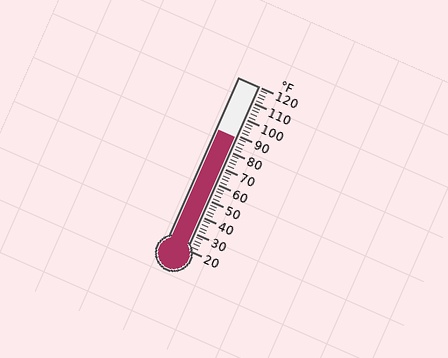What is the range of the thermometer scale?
The thermometer scale ranges from 20°F to 120°F.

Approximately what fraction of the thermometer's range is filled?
The thermometer is filled to approximately 70% of its range.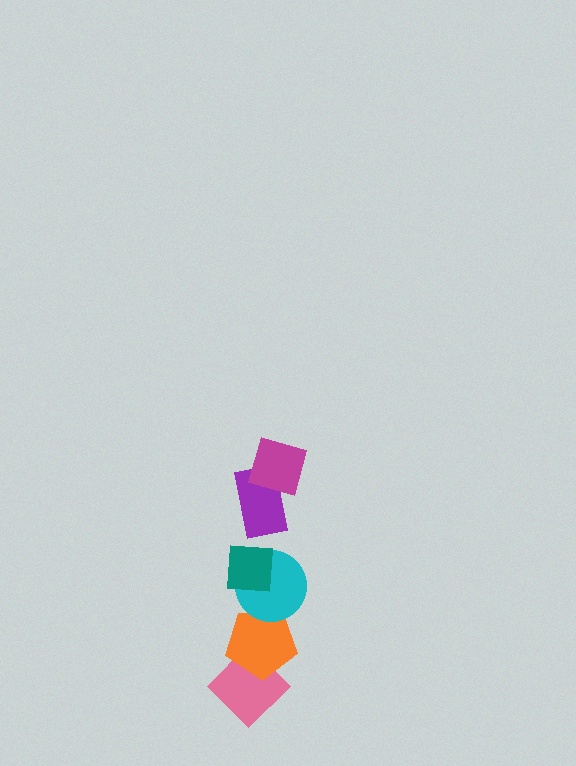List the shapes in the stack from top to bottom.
From top to bottom: the magenta diamond, the purple rectangle, the teal square, the cyan circle, the orange pentagon, the pink diamond.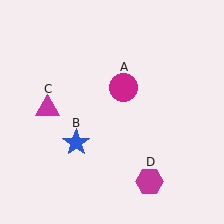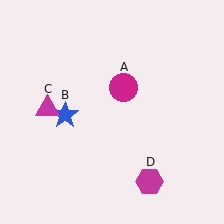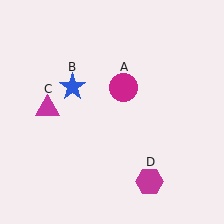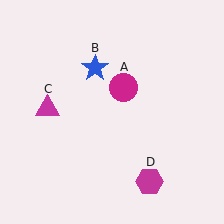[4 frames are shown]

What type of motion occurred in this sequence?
The blue star (object B) rotated clockwise around the center of the scene.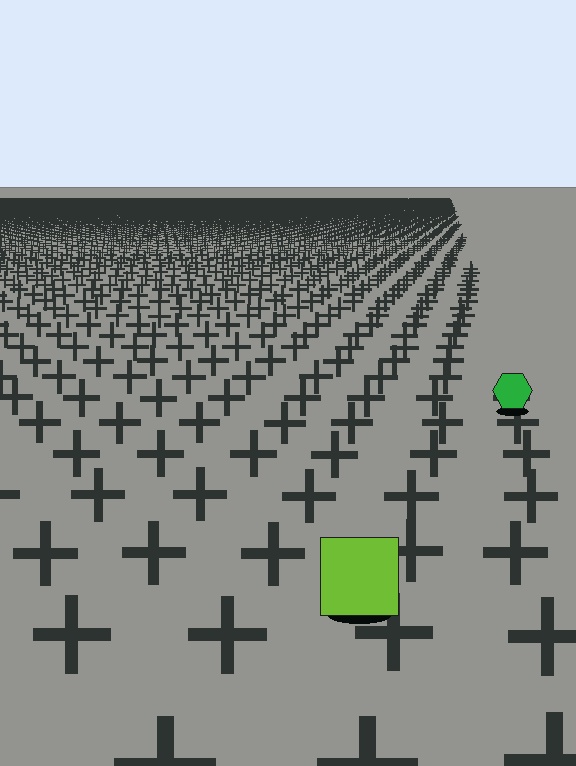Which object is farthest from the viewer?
The green hexagon is farthest from the viewer. It appears smaller and the ground texture around it is denser.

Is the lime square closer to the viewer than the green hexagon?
Yes. The lime square is closer — you can tell from the texture gradient: the ground texture is coarser near it.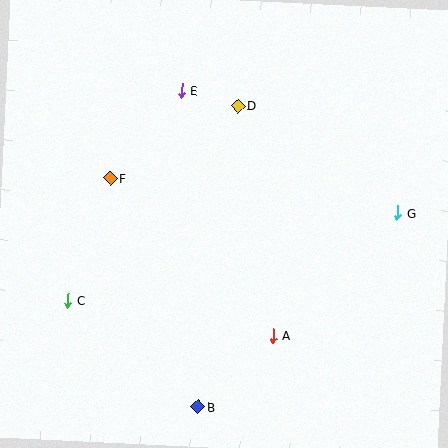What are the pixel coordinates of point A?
Point A is at (273, 335).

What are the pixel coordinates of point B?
Point B is at (198, 407).